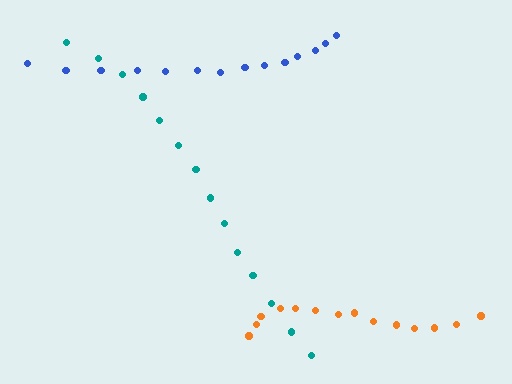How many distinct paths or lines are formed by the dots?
There are 3 distinct paths.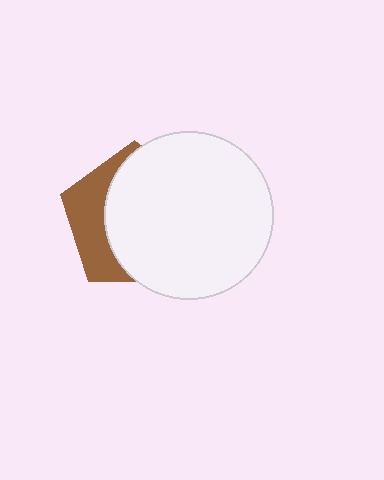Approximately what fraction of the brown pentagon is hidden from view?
Roughly 69% of the brown pentagon is hidden behind the white circle.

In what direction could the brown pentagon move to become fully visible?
The brown pentagon could move left. That would shift it out from behind the white circle entirely.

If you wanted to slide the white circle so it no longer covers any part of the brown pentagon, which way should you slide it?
Slide it right — that is the most direct way to separate the two shapes.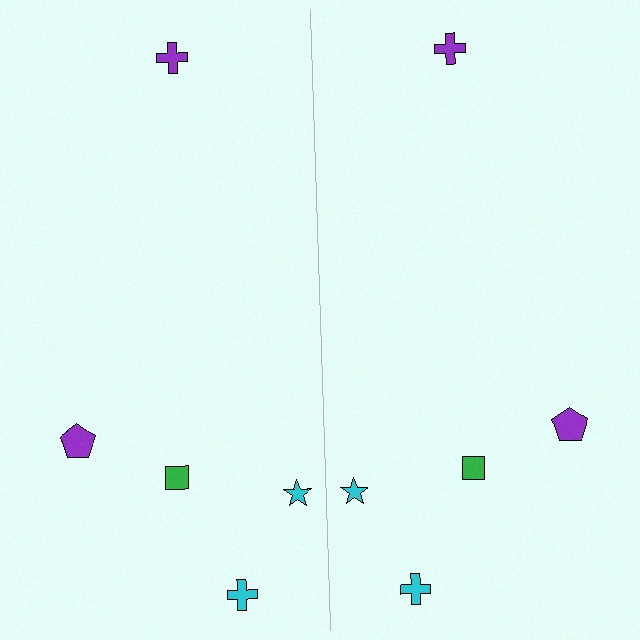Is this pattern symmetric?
Yes, this pattern has bilateral (reflection) symmetry.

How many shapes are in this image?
There are 10 shapes in this image.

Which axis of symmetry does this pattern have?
The pattern has a vertical axis of symmetry running through the center of the image.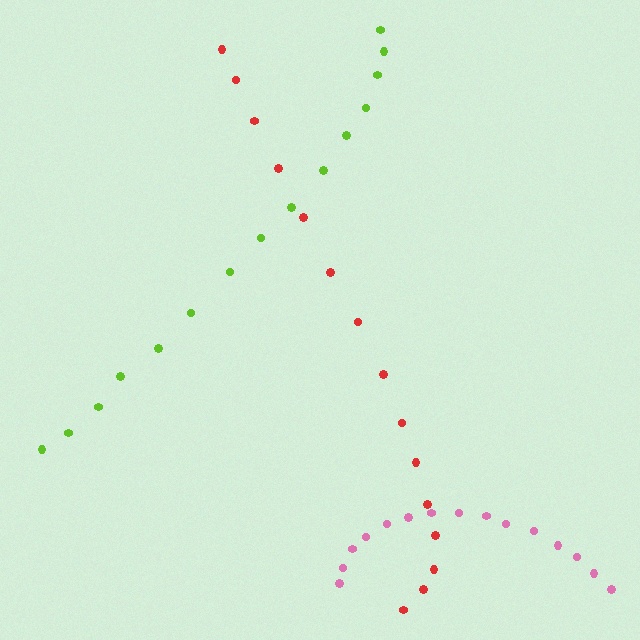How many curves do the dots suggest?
There are 3 distinct paths.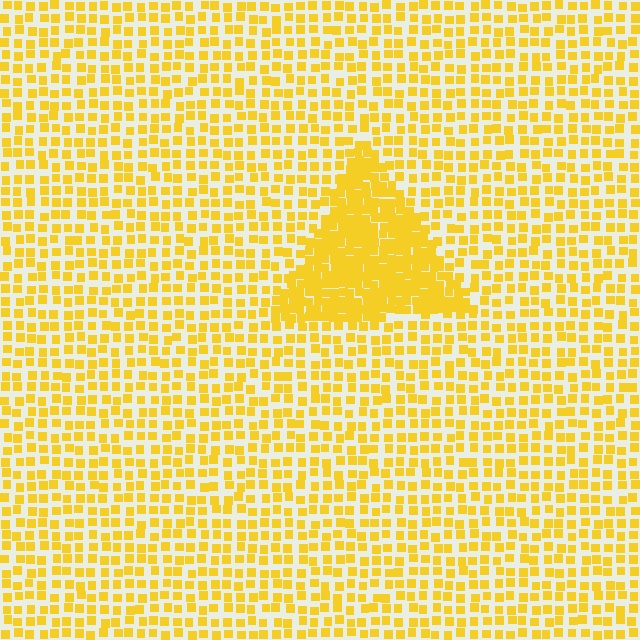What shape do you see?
I see a triangle.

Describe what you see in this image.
The image contains small yellow elements arranged at two different densities. A triangle-shaped region is visible where the elements are more densely packed than the surrounding area.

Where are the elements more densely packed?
The elements are more densely packed inside the triangle boundary.